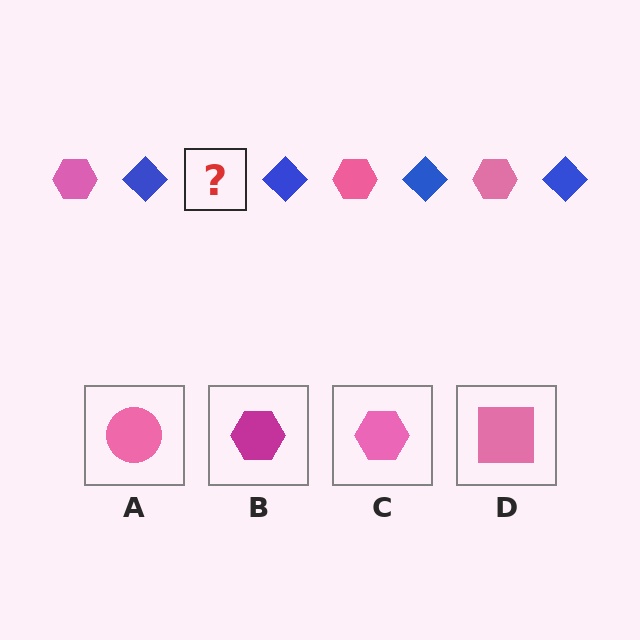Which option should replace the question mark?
Option C.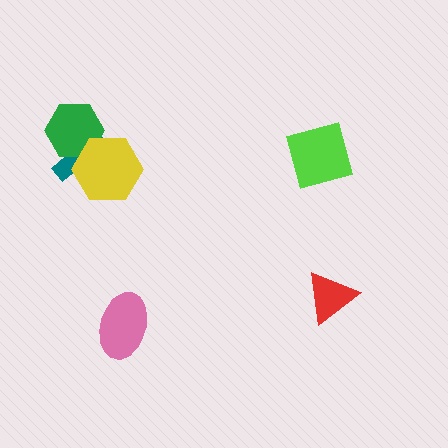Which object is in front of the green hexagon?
The yellow hexagon is in front of the green hexagon.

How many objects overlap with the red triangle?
0 objects overlap with the red triangle.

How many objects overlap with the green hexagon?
2 objects overlap with the green hexagon.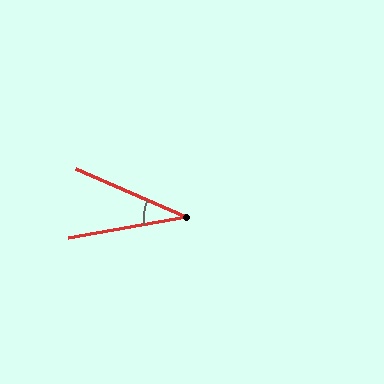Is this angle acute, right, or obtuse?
It is acute.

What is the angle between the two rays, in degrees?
Approximately 34 degrees.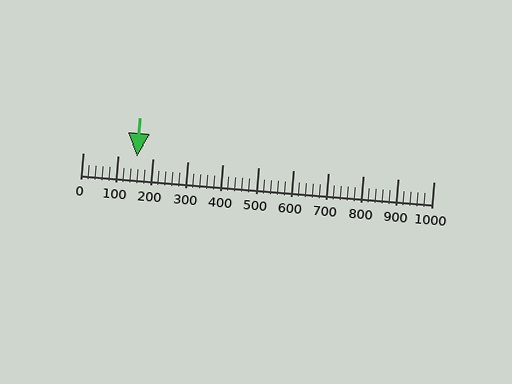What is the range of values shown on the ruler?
The ruler shows values from 0 to 1000.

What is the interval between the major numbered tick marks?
The major tick marks are spaced 100 units apart.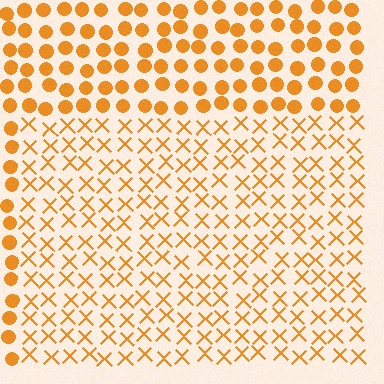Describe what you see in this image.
The image is filled with small orange elements arranged in a uniform grid. A rectangle-shaped region contains X marks, while the surrounding area contains circles. The boundary is defined purely by the change in element shape.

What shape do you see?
I see a rectangle.